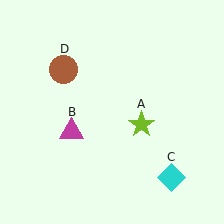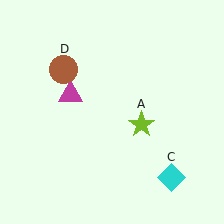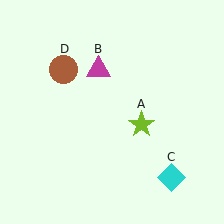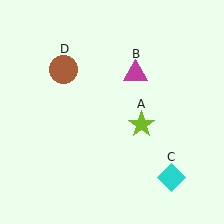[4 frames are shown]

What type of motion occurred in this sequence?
The magenta triangle (object B) rotated clockwise around the center of the scene.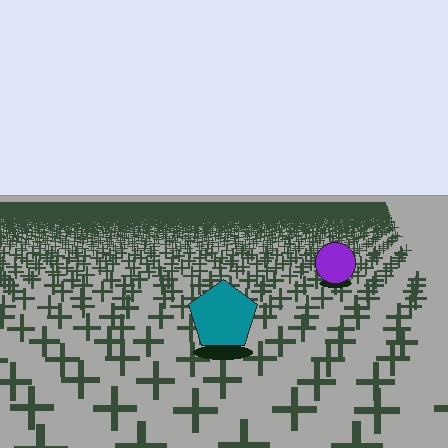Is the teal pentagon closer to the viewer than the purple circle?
Yes. The teal pentagon is closer — you can tell from the texture gradient: the ground texture is coarser near it.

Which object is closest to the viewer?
The teal pentagon is closest. The texture marks near it are larger and more spread out.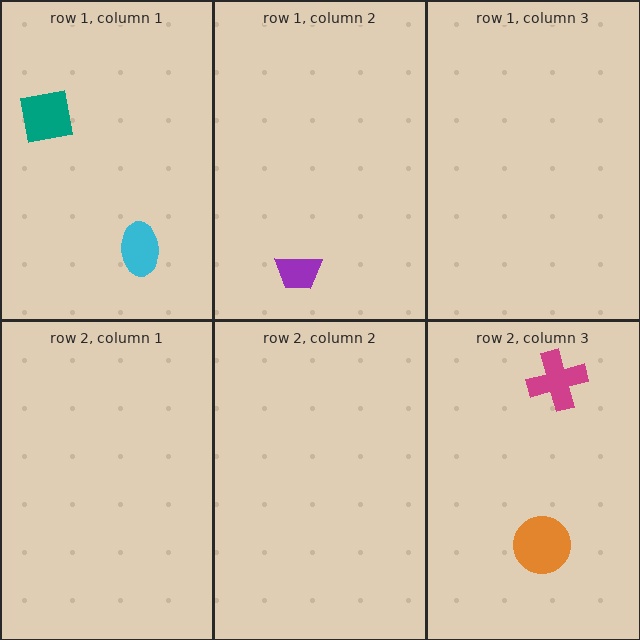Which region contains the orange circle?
The row 2, column 3 region.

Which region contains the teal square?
The row 1, column 1 region.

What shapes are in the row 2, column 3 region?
The orange circle, the magenta cross.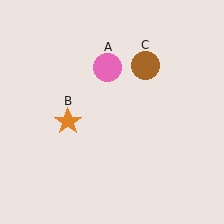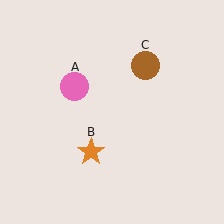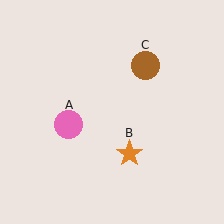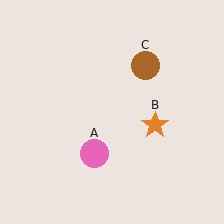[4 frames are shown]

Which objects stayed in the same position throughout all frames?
Brown circle (object C) remained stationary.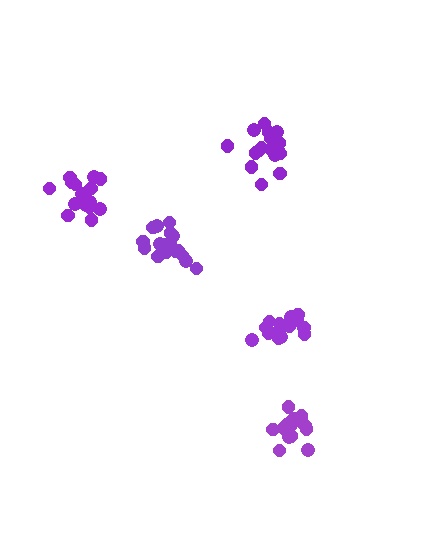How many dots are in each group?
Group 1: 15 dots, Group 2: 18 dots, Group 3: 15 dots, Group 4: 18 dots, Group 5: 16 dots (82 total).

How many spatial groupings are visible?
There are 5 spatial groupings.